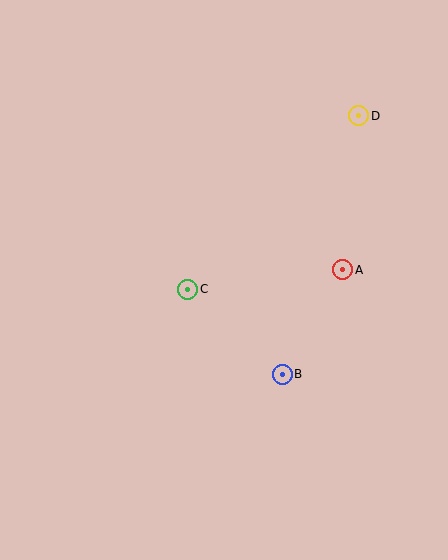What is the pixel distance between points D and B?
The distance between D and B is 269 pixels.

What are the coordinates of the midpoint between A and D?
The midpoint between A and D is at (351, 193).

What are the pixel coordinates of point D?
Point D is at (358, 116).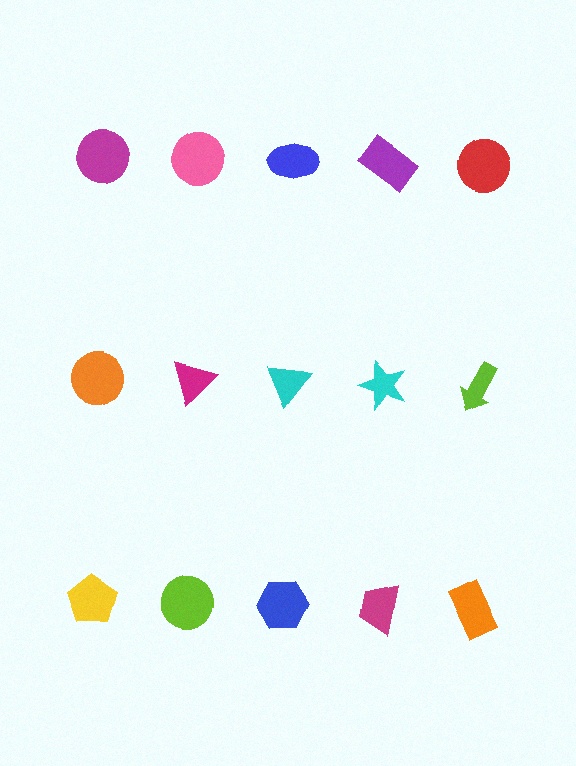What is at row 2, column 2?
A magenta triangle.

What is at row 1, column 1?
A magenta circle.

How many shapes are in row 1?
5 shapes.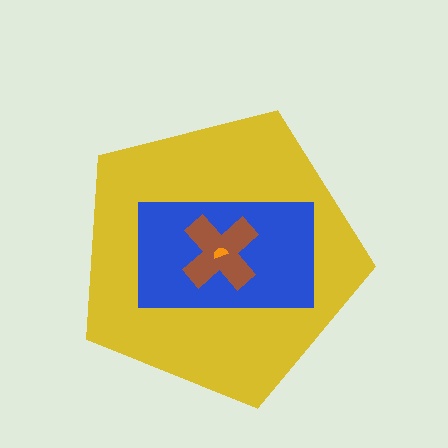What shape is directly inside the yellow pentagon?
The blue rectangle.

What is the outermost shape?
The yellow pentagon.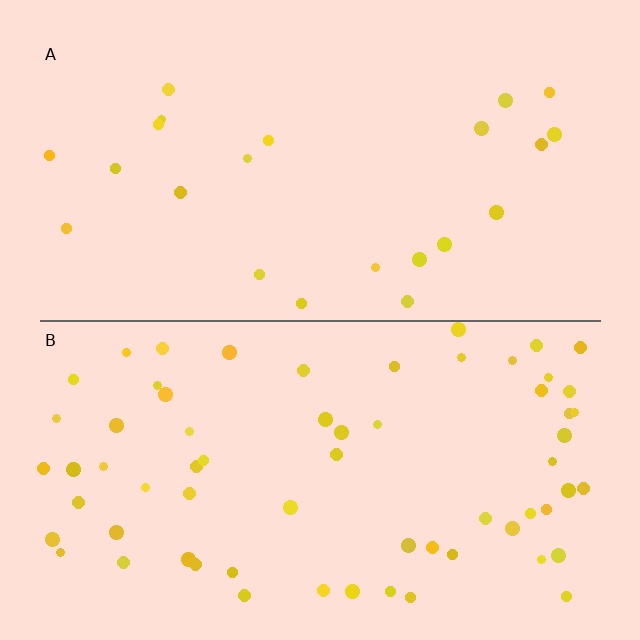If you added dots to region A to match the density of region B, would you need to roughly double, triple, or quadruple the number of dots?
Approximately triple.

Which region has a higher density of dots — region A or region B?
B (the bottom).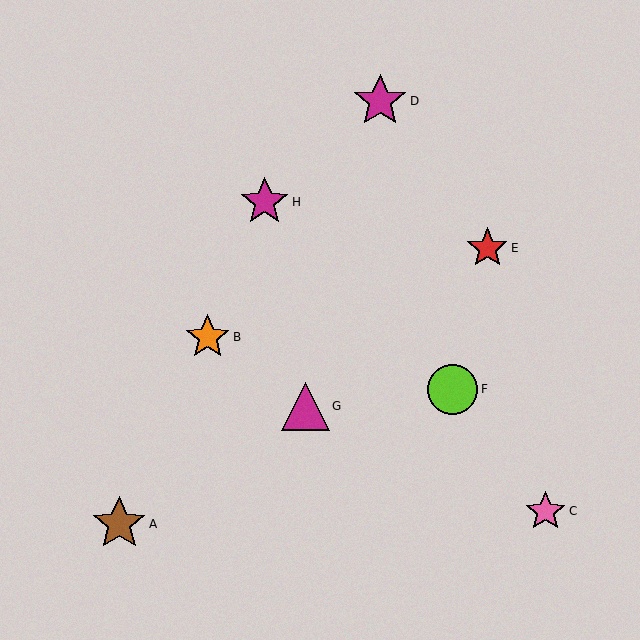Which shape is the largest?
The brown star (labeled A) is the largest.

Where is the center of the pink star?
The center of the pink star is at (545, 511).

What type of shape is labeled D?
Shape D is a magenta star.